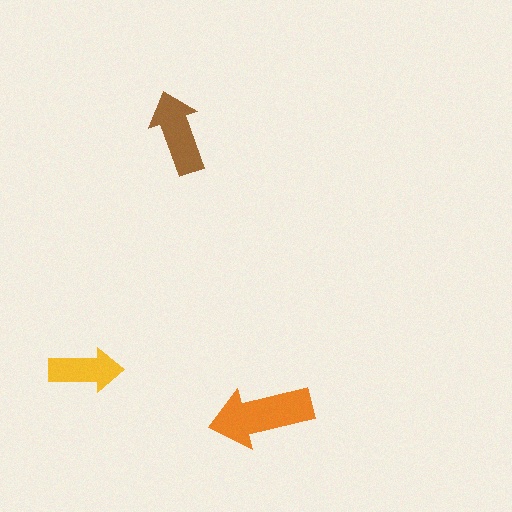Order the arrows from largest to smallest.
the orange one, the brown one, the yellow one.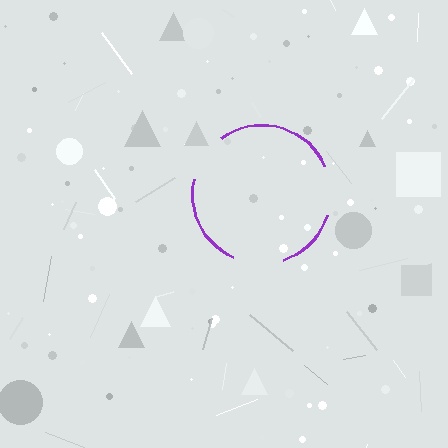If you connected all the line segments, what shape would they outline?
They would outline a circle.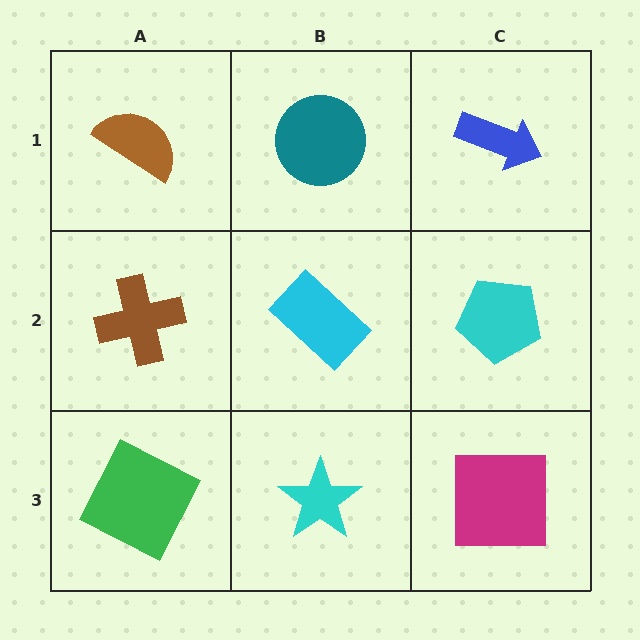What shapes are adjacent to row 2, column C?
A blue arrow (row 1, column C), a magenta square (row 3, column C), a cyan rectangle (row 2, column B).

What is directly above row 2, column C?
A blue arrow.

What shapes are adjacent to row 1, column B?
A cyan rectangle (row 2, column B), a brown semicircle (row 1, column A), a blue arrow (row 1, column C).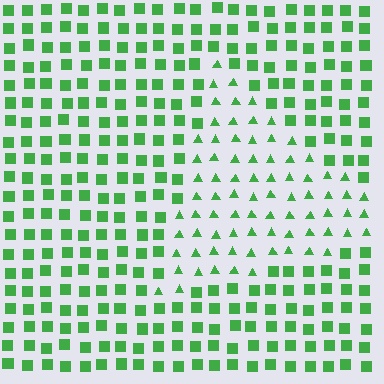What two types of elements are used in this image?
The image uses triangles inside the triangle region and squares outside it.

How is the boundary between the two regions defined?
The boundary is defined by a change in element shape: triangles inside vs. squares outside. All elements share the same color and spacing.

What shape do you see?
I see a triangle.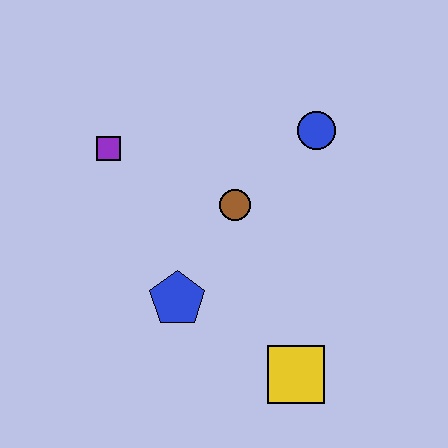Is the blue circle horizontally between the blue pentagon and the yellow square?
No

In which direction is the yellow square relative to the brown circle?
The yellow square is below the brown circle.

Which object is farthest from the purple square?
The yellow square is farthest from the purple square.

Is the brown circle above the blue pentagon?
Yes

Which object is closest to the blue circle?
The brown circle is closest to the blue circle.